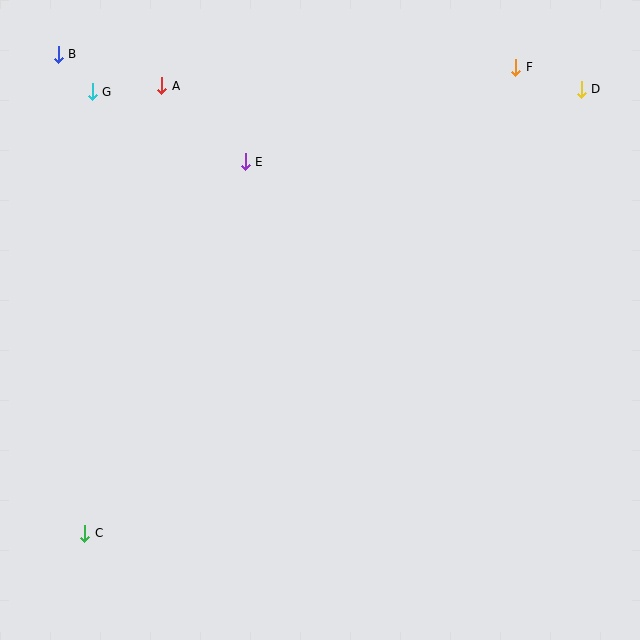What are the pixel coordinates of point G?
Point G is at (92, 92).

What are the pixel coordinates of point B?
Point B is at (58, 54).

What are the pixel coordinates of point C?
Point C is at (85, 533).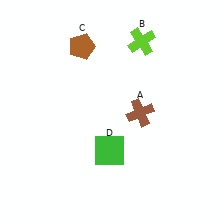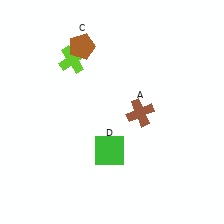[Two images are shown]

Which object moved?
The lime cross (B) moved left.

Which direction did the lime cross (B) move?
The lime cross (B) moved left.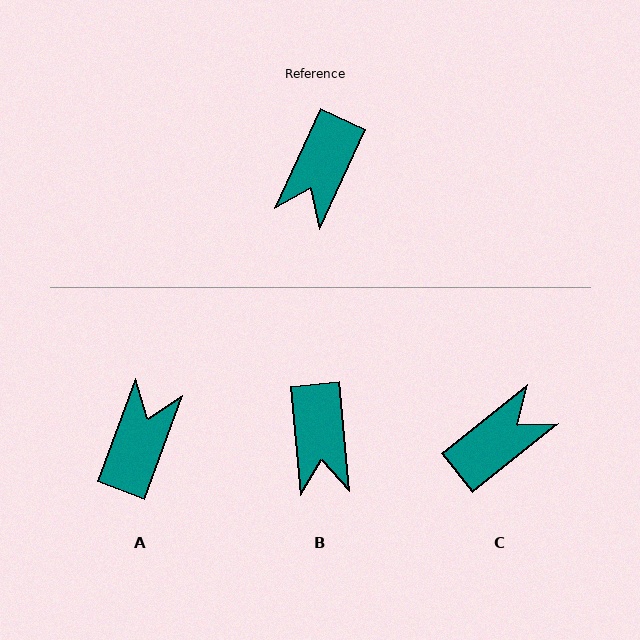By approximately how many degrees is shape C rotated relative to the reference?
Approximately 154 degrees counter-clockwise.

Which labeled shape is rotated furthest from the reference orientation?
A, about 175 degrees away.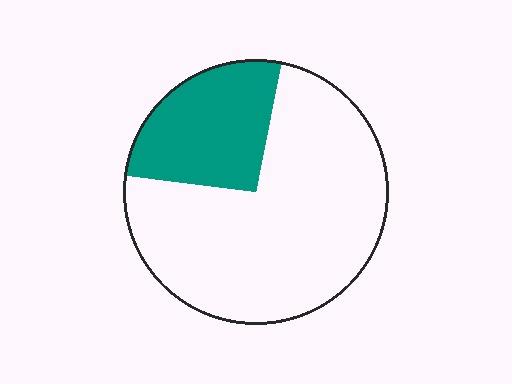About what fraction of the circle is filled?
About one quarter (1/4).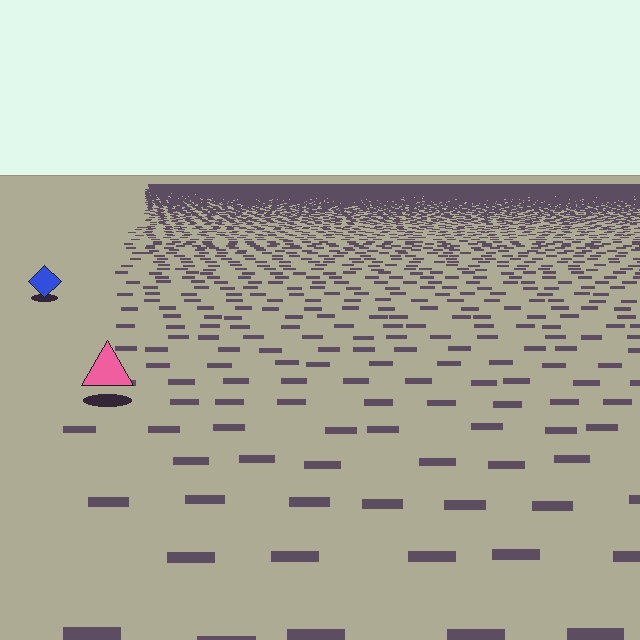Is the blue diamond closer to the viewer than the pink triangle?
No. The pink triangle is closer — you can tell from the texture gradient: the ground texture is coarser near it.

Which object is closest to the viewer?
The pink triangle is closest. The texture marks near it are larger and more spread out.